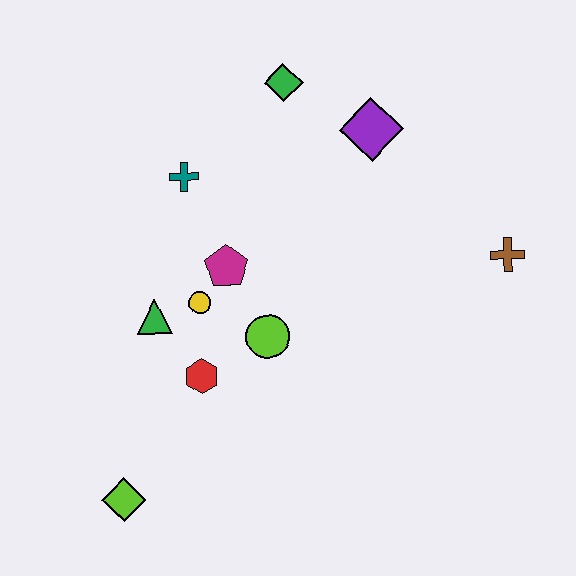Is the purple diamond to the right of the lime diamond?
Yes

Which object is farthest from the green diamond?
The lime diamond is farthest from the green diamond.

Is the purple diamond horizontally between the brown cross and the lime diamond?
Yes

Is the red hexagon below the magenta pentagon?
Yes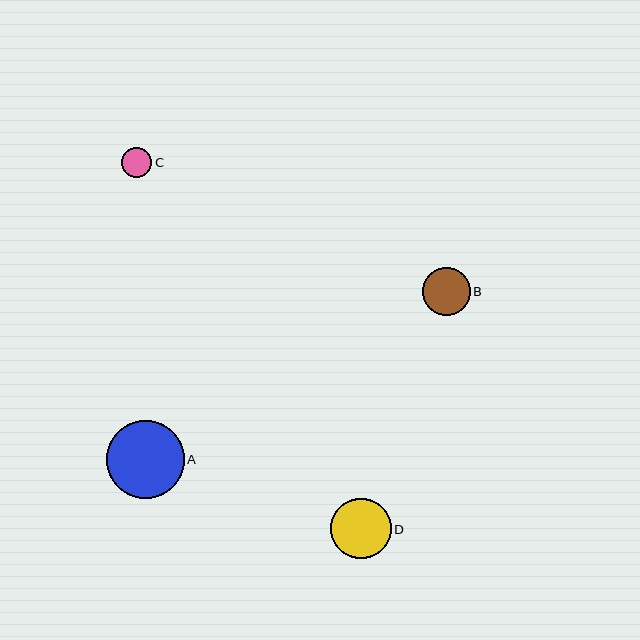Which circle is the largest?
Circle A is the largest with a size of approximately 78 pixels.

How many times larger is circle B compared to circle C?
Circle B is approximately 1.6 times the size of circle C.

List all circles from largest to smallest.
From largest to smallest: A, D, B, C.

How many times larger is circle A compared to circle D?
Circle A is approximately 1.3 times the size of circle D.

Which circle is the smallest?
Circle C is the smallest with a size of approximately 30 pixels.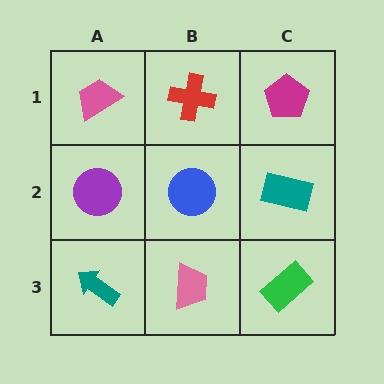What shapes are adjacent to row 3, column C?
A teal rectangle (row 2, column C), a pink trapezoid (row 3, column B).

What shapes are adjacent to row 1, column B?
A blue circle (row 2, column B), a pink trapezoid (row 1, column A), a magenta pentagon (row 1, column C).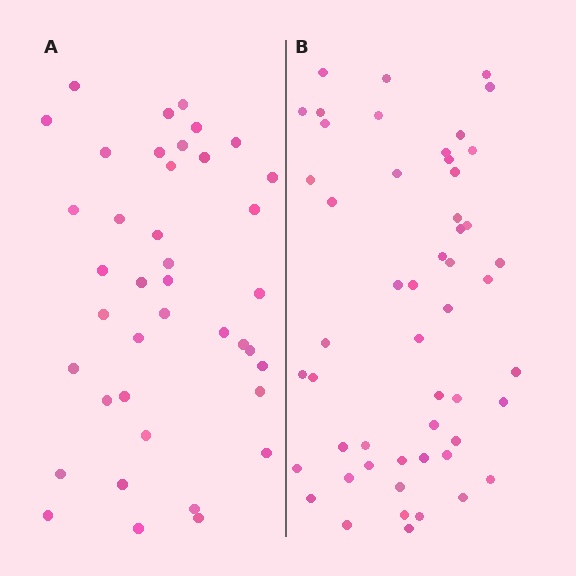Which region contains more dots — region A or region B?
Region B (the right region) has more dots.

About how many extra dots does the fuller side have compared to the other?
Region B has roughly 12 or so more dots than region A.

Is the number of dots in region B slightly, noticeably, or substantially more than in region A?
Region B has noticeably more, but not dramatically so. The ratio is roughly 1.3 to 1.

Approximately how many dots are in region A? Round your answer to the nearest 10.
About 40 dots.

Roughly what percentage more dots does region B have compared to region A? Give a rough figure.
About 30% more.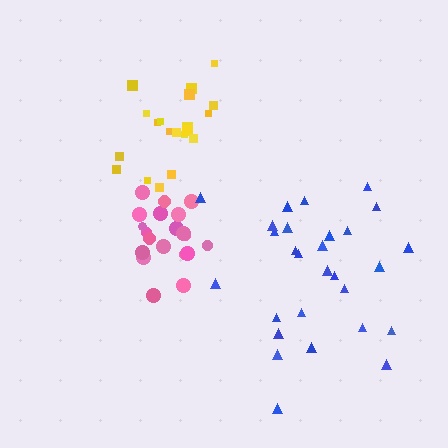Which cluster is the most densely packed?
Pink.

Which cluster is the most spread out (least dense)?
Blue.